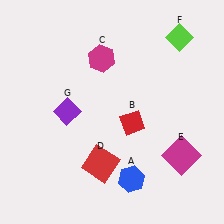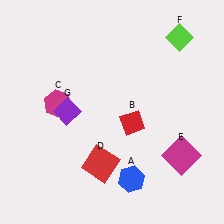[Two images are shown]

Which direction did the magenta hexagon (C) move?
The magenta hexagon (C) moved down.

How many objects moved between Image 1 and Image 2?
1 object moved between the two images.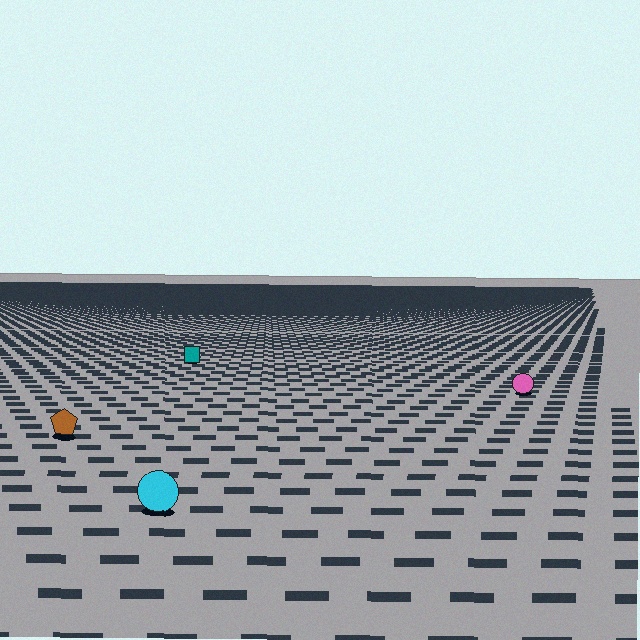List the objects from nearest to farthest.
From nearest to farthest: the cyan circle, the brown pentagon, the pink circle, the teal square.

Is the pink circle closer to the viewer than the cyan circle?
No. The cyan circle is closer — you can tell from the texture gradient: the ground texture is coarser near it.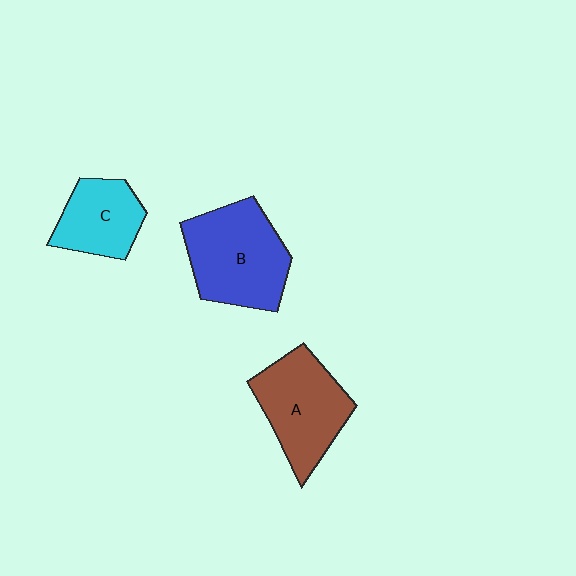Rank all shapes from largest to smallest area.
From largest to smallest: B (blue), A (brown), C (cyan).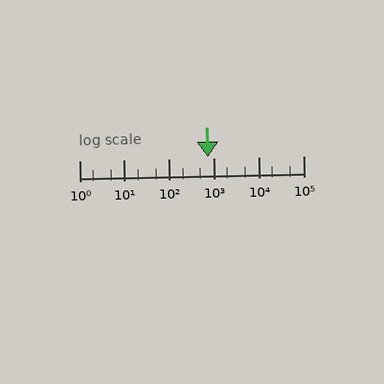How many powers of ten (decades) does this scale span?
The scale spans 5 decades, from 1 to 100000.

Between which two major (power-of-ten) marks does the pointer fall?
The pointer is between 100 and 1000.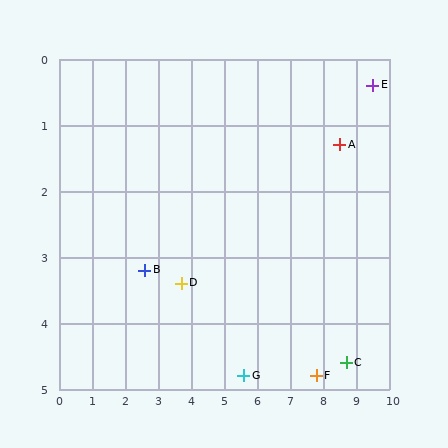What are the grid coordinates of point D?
Point D is at approximately (3.7, 3.4).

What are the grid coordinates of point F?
Point F is at approximately (7.8, 4.8).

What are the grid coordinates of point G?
Point G is at approximately (5.6, 4.8).